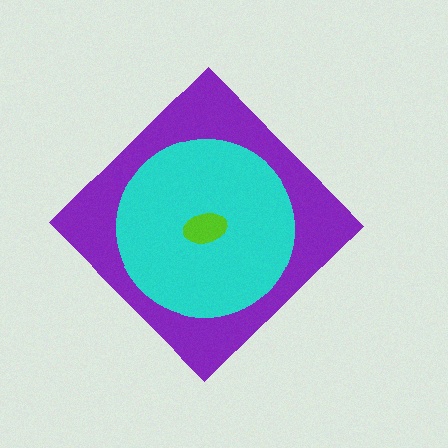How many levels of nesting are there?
3.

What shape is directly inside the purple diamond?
The cyan circle.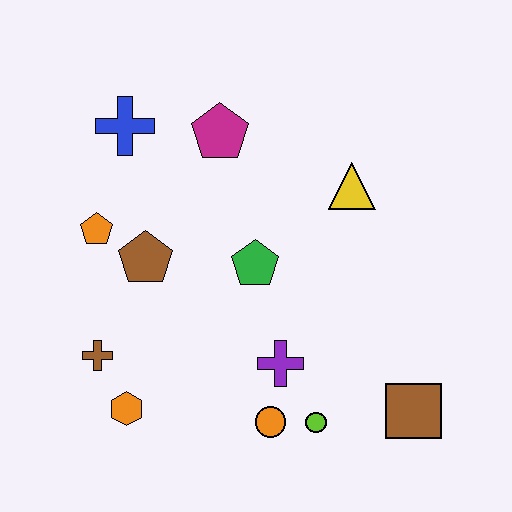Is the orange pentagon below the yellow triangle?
Yes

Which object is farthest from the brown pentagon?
The brown square is farthest from the brown pentagon.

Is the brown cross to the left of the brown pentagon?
Yes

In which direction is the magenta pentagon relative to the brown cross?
The magenta pentagon is above the brown cross.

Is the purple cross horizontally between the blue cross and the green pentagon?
No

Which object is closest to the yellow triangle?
The green pentagon is closest to the yellow triangle.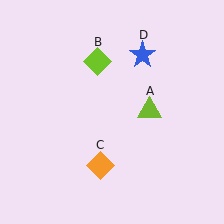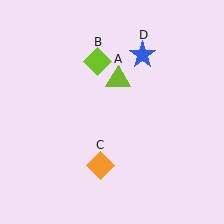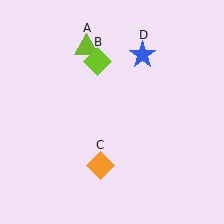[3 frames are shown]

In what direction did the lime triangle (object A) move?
The lime triangle (object A) moved up and to the left.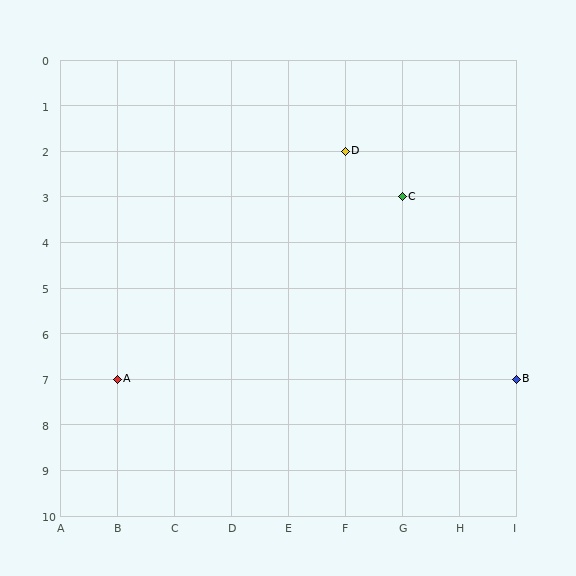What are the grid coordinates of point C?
Point C is at grid coordinates (G, 3).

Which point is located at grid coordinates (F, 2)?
Point D is at (F, 2).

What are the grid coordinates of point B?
Point B is at grid coordinates (I, 7).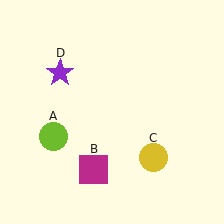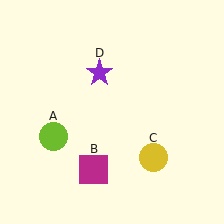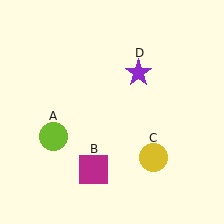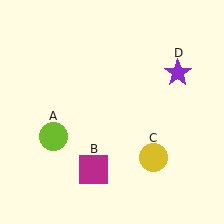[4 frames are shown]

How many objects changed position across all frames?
1 object changed position: purple star (object D).